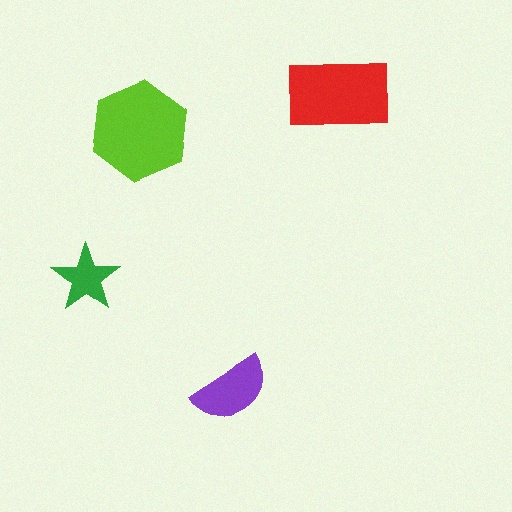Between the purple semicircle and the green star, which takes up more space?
The purple semicircle.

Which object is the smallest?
The green star.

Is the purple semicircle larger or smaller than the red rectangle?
Smaller.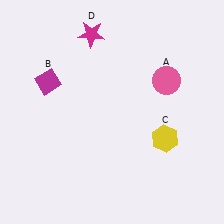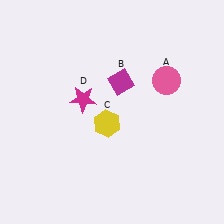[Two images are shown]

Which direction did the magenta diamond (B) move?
The magenta diamond (B) moved right.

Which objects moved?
The objects that moved are: the magenta diamond (B), the yellow hexagon (C), the magenta star (D).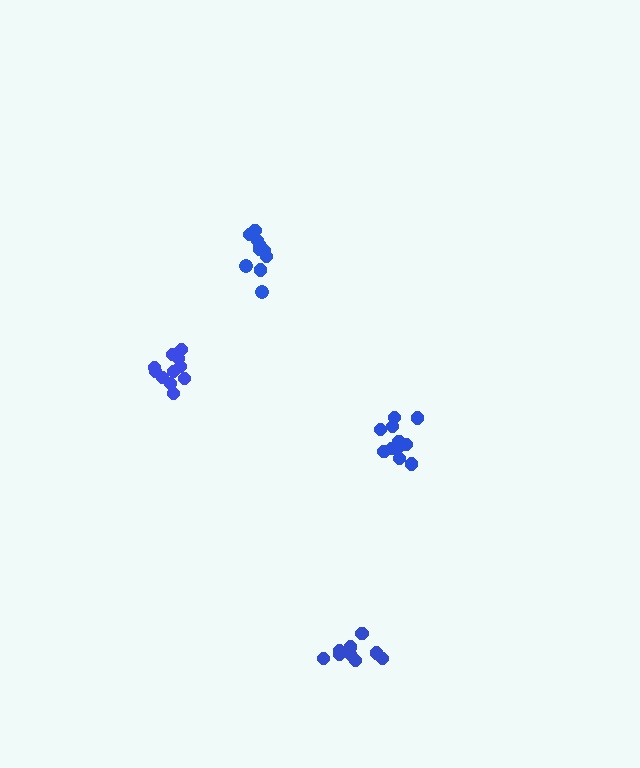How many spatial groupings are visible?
There are 4 spatial groupings.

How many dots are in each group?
Group 1: 13 dots, Group 2: 9 dots, Group 3: 14 dots, Group 4: 11 dots (47 total).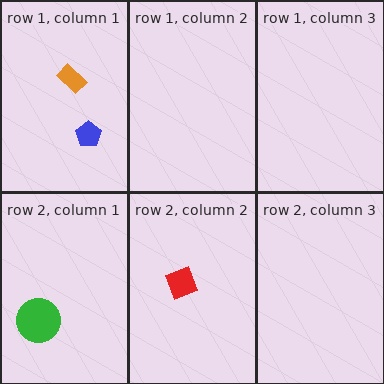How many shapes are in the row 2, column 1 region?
1.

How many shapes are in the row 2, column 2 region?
1.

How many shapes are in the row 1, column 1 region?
2.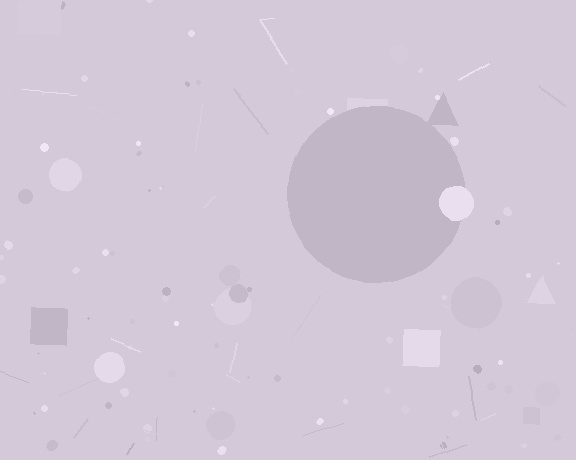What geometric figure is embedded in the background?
A circle is embedded in the background.